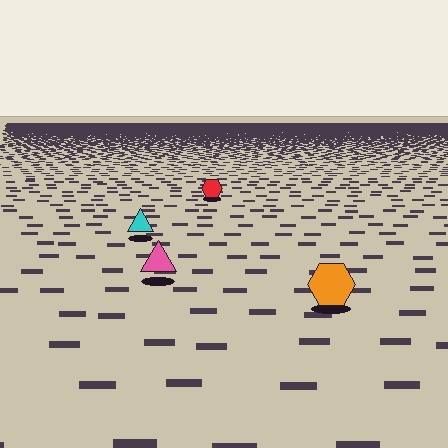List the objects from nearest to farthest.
From nearest to farthest: the orange hexagon, the pink triangle, the cyan triangle, the red hexagon.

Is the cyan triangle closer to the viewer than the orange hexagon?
No. The orange hexagon is closer — you can tell from the texture gradient: the ground texture is coarser near it.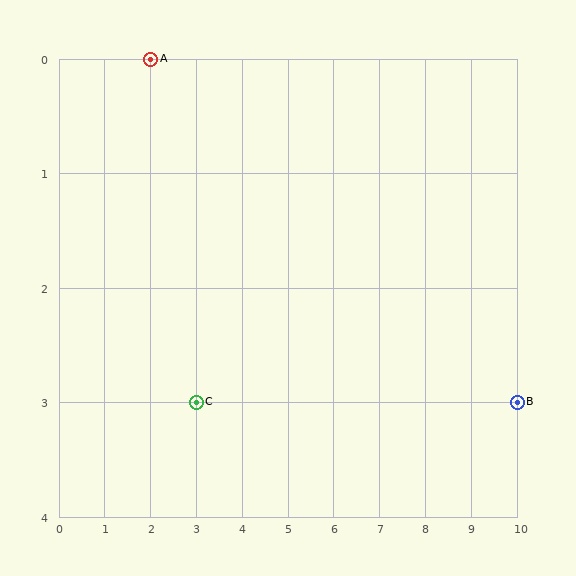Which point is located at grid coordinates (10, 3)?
Point B is at (10, 3).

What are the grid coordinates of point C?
Point C is at grid coordinates (3, 3).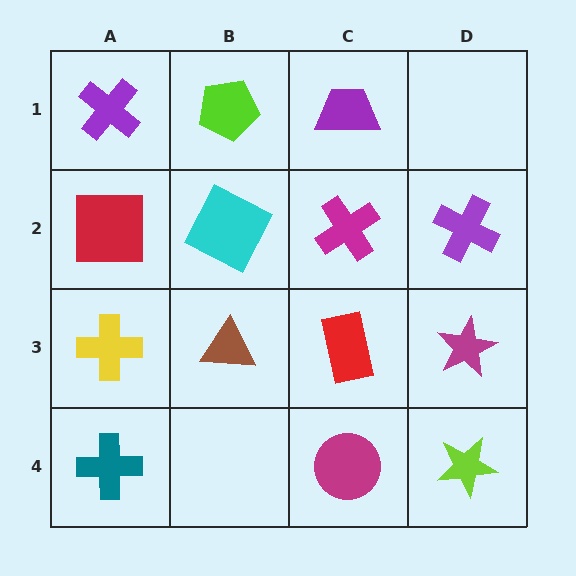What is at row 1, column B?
A lime pentagon.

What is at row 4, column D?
A lime star.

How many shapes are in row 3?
4 shapes.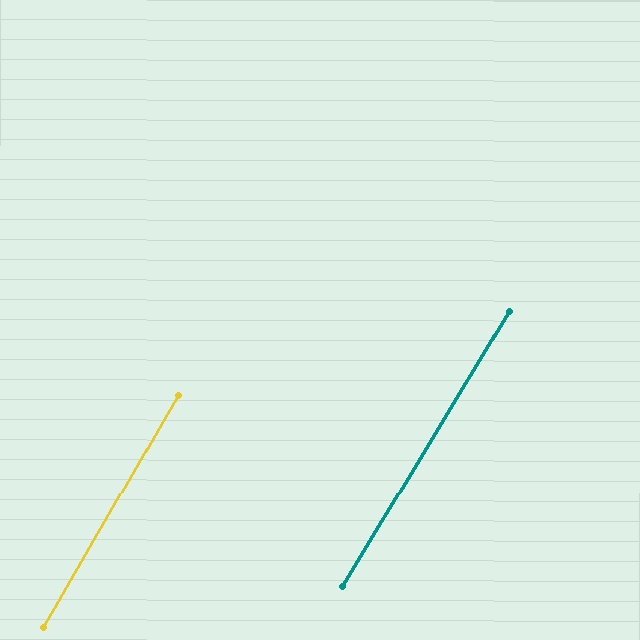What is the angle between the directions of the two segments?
Approximately 1 degree.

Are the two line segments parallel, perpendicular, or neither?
Parallel — their directions differ by only 1.1°.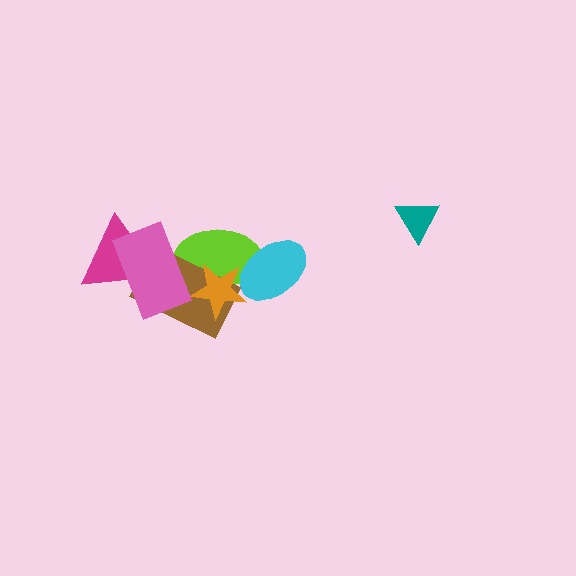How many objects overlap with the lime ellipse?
4 objects overlap with the lime ellipse.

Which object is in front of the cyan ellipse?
The orange star is in front of the cyan ellipse.